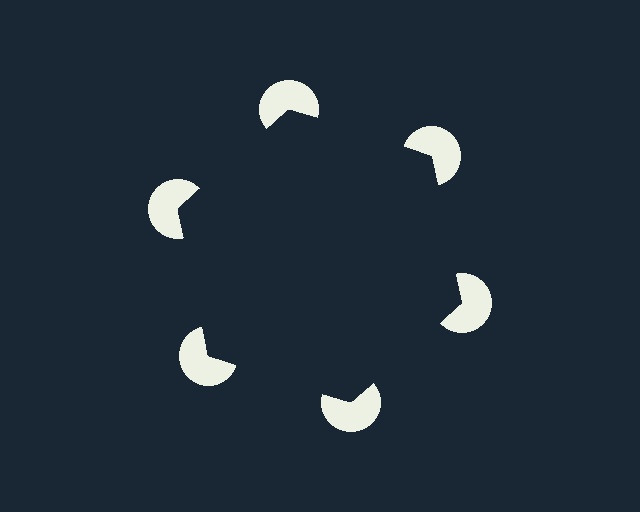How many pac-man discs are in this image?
There are 6 — one at each vertex of the illusory hexagon.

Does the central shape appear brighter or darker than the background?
It typically appears slightly darker than the background, even though no actual brightness change is drawn.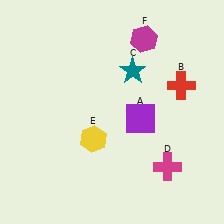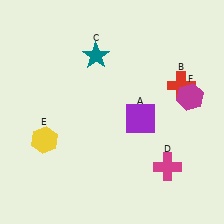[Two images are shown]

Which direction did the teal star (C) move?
The teal star (C) moved left.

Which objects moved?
The objects that moved are: the teal star (C), the yellow hexagon (E), the magenta hexagon (F).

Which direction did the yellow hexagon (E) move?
The yellow hexagon (E) moved left.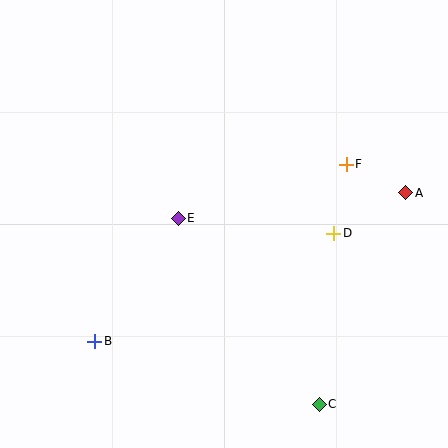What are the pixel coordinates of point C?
Point C is at (319, 404).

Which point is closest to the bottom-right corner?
Point C is closest to the bottom-right corner.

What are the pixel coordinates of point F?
Point F is at (346, 164).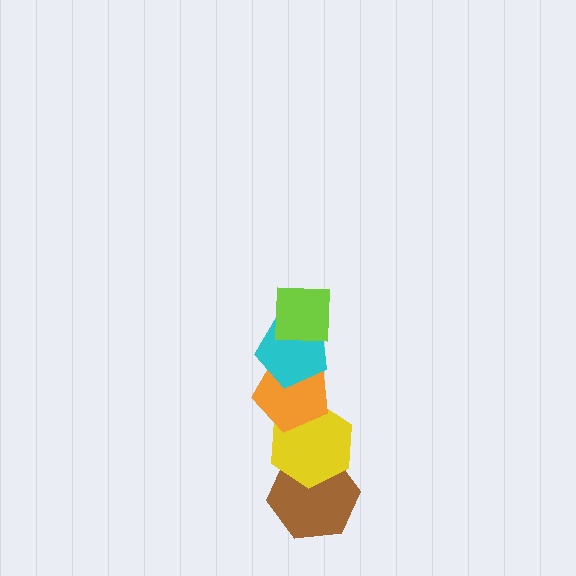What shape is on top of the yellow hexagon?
The orange pentagon is on top of the yellow hexagon.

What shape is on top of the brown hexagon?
The yellow hexagon is on top of the brown hexagon.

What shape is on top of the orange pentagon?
The cyan pentagon is on top of the orange pentagon.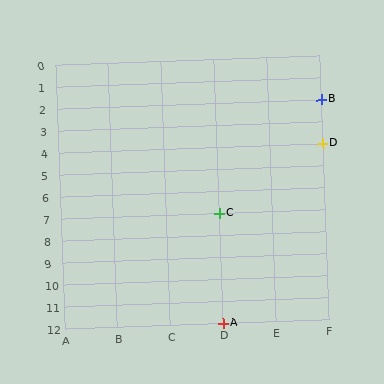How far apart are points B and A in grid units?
Points B and A are 2 columns and 10 rows apart (about 10.2 grid units diagonally).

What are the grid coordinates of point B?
Point B is at grid coordinates (F, 2).